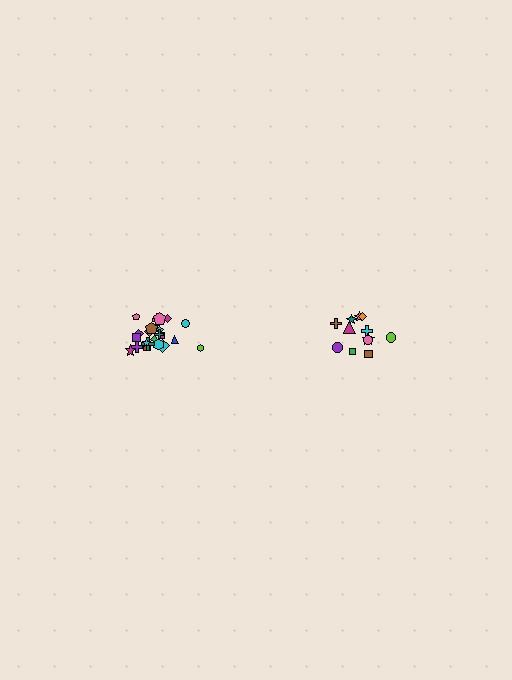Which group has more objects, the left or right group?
The left group.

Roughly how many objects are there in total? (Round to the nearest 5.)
Roughly 35 objects in total.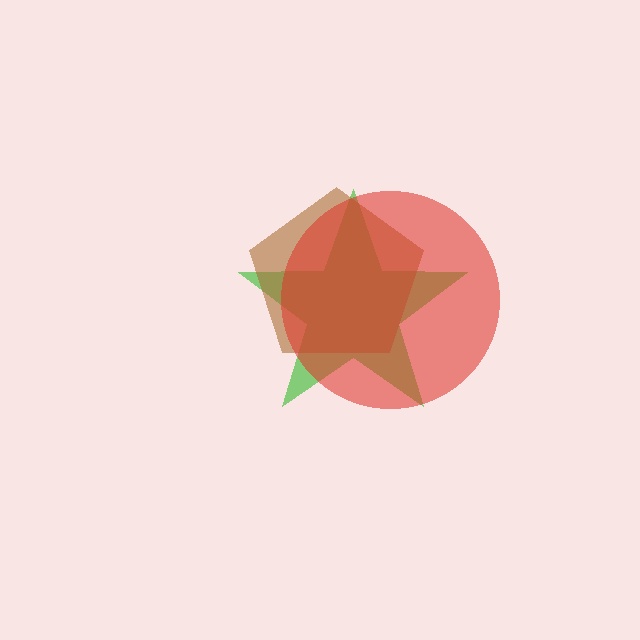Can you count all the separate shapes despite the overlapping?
Yes, there are 3 separate shapes.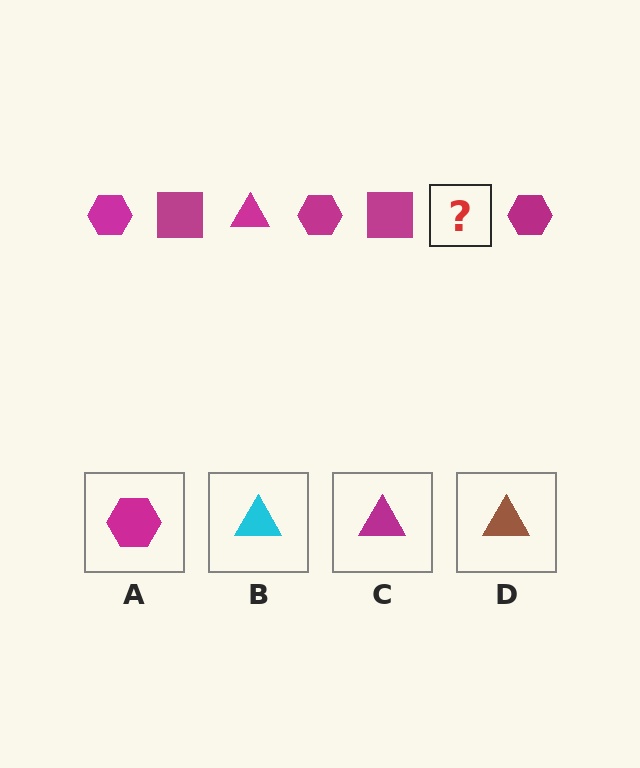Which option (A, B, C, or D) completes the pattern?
C.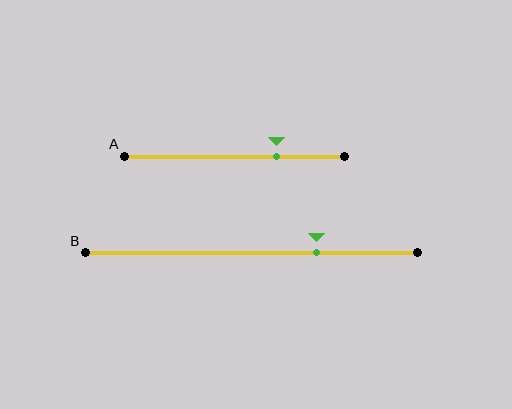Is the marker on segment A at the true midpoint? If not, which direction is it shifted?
No, the marker on segment A is shifted to the right by about 19% of the segment length.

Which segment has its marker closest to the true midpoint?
Segment A has its marker closest to the true midpoint.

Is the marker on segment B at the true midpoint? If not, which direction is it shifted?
No, the marker on segment B is shifted to the right by about 19% of the segment length.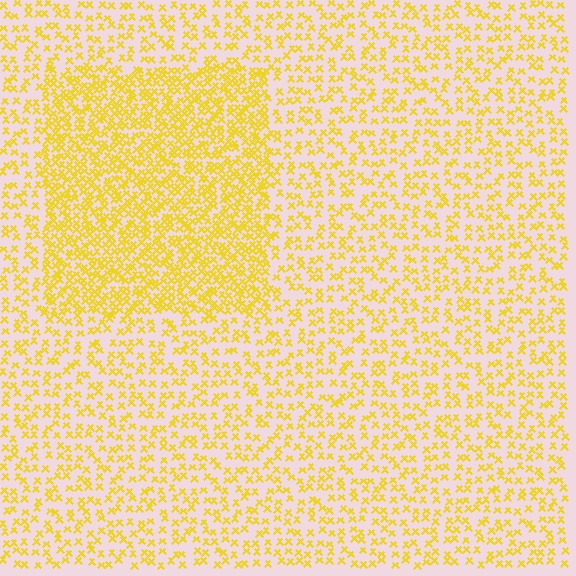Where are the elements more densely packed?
The elements are more densely packed inside the rectangle boundary.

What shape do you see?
I see a rectangle.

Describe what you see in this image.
The image contains small yellow elements arranged at two different densities. A rectangle-shaped region is visible where the elements are more densely packed than the surrounding area.